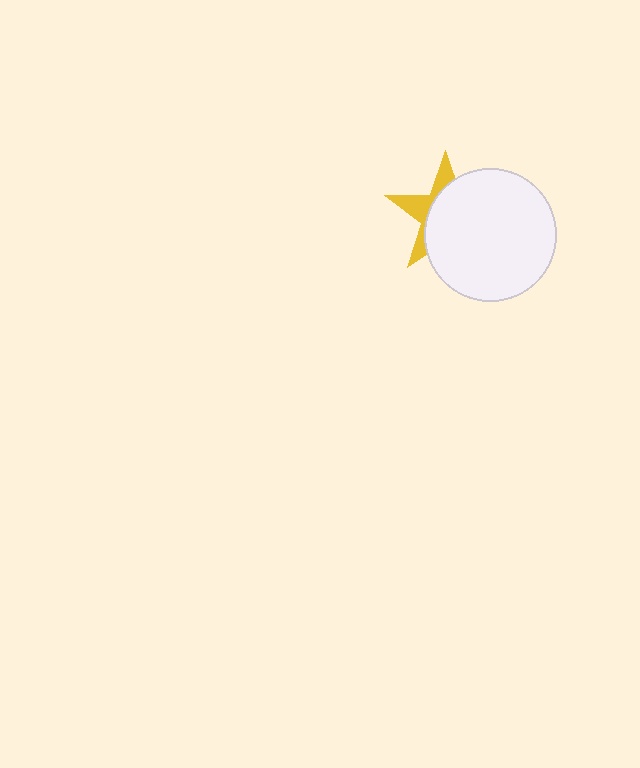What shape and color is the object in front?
The object in front is a white circle.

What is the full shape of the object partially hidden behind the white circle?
The partially hidden object is a yellow star.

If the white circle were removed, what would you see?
You would see the complete yellow star.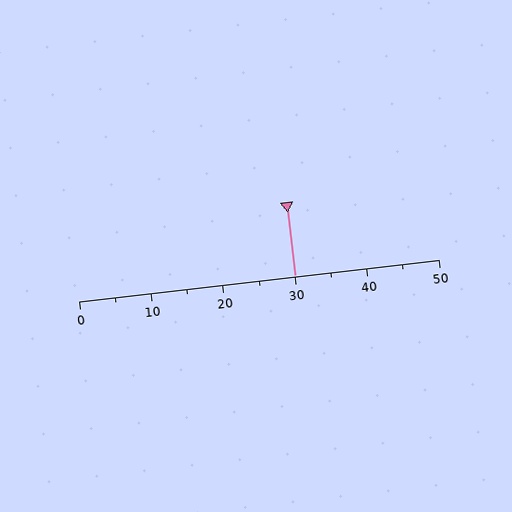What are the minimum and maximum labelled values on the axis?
The axis runs from 0 to 50.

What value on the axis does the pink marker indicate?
The marker indicates approximately 30.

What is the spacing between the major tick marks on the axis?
The major ticks are spaced 10 apart.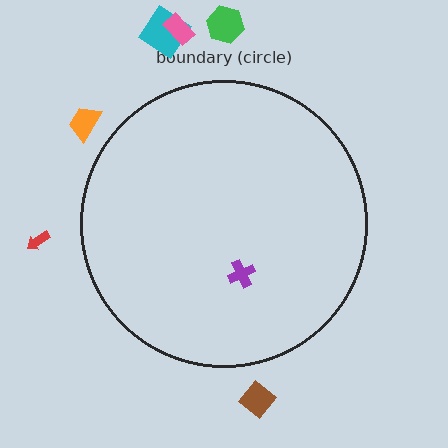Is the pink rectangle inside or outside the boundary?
Outside.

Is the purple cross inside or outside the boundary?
Inside.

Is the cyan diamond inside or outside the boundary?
Outside.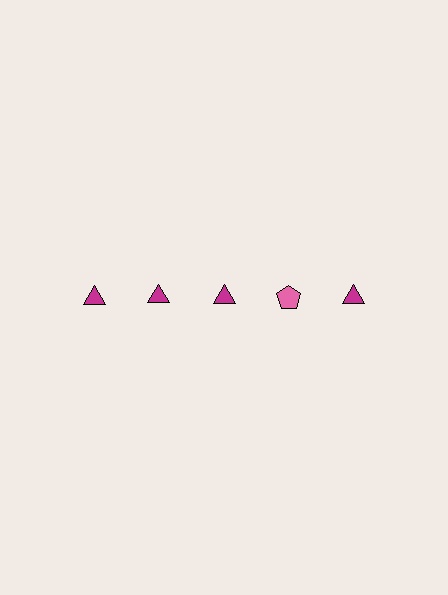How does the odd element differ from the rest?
It differs in both color (pink instead of magenta) and shape (pentagon instead of triangle).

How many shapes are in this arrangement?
There are 5 shapes arranged in a grid pattern.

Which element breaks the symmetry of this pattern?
The pink pentagon in the top row, second from right column breaks the symmetry. All other shapes are magenta triangles.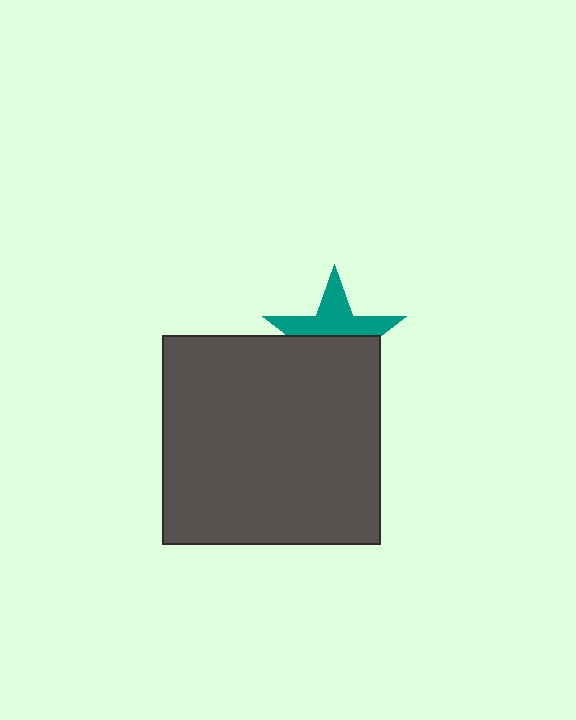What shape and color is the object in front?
The object in front is a dark gray rectangle.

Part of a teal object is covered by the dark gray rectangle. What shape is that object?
It is a star.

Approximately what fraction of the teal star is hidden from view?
Roughly 51% of the teal star is hidden behind the dark gray rectangle.